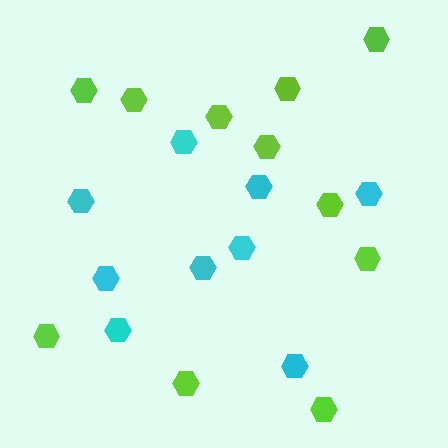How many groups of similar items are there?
There are 2 groups: one group of lime hexagons (11) and one group of cyan hexagons (9).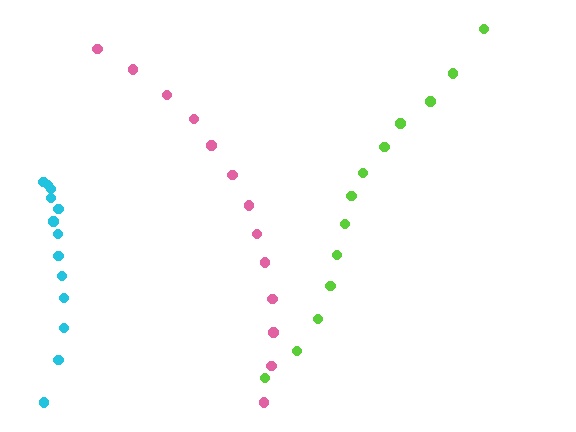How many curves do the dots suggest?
There are 3 distinct paths.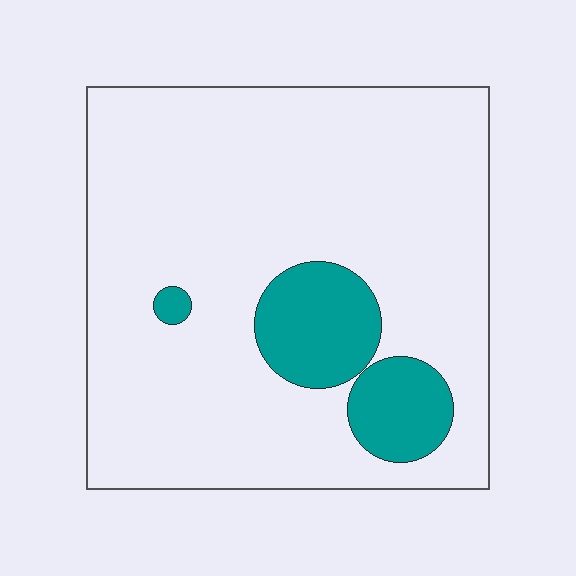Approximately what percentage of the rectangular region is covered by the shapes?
Approximately 15%.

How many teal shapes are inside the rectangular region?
3.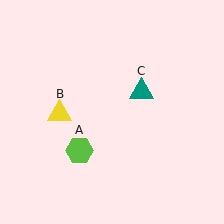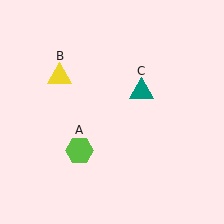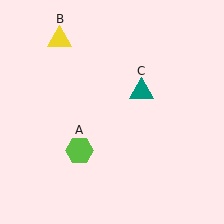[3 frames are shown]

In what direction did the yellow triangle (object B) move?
The yellow triangle (object B) moved up.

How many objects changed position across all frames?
1 object changed position: yellow triangle (object B).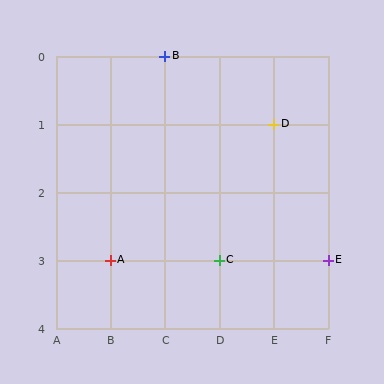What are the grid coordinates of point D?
Point D is at grid coordinates (E, 1).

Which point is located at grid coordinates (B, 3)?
Point A is at (B, 3).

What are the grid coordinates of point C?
Point C is at grid coordinates (D, 3).